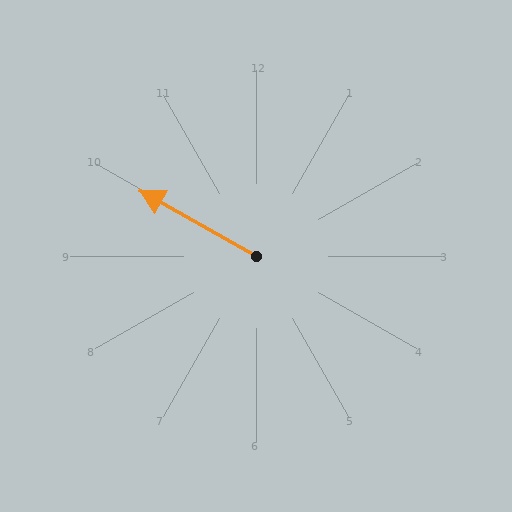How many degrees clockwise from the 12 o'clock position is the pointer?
Approximately 299 degrees.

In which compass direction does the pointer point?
Northwest.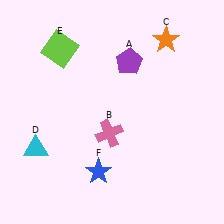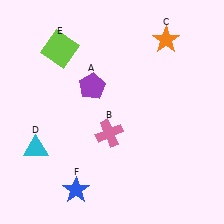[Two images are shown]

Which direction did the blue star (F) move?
The blue star (F) moved left.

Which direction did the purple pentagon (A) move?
The purple pentagon (A) moved left.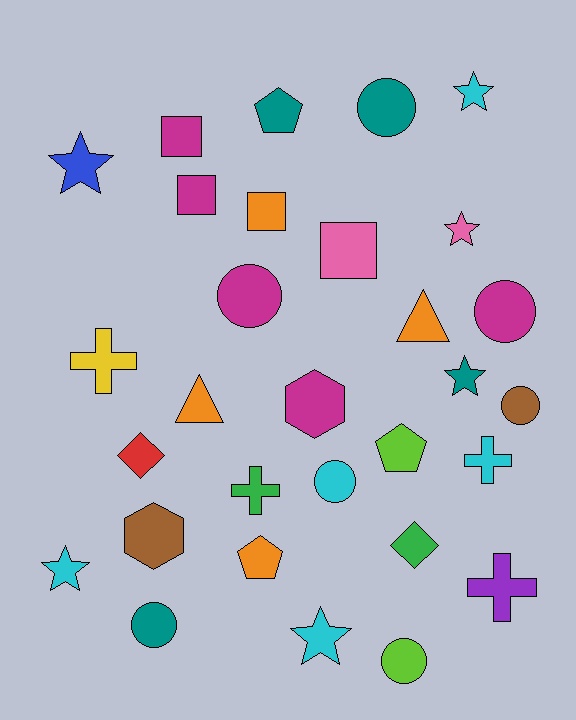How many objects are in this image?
There are 30 objects.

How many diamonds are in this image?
There are 2 diamonds.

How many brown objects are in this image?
There are 2 brown objects.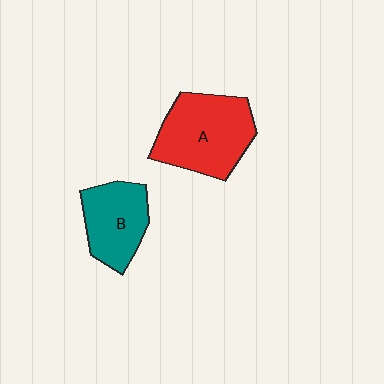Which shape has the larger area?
Shape A (red).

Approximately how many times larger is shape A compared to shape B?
Approximately 1.4 times.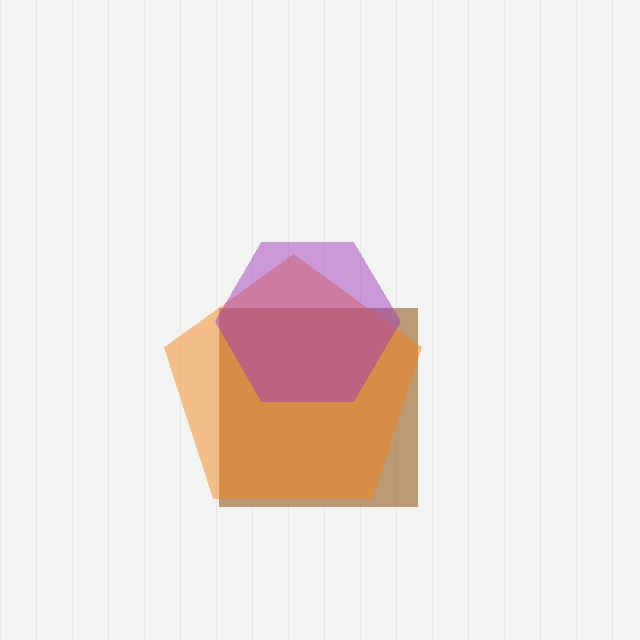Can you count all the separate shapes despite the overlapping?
Yes, there are 3 separate shapes.